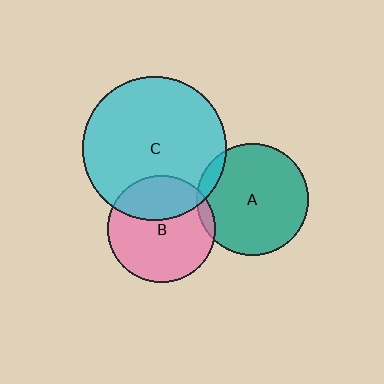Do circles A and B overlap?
Yes.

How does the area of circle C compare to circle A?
Approximately 1.7 times.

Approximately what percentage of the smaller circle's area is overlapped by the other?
Approximately 5%.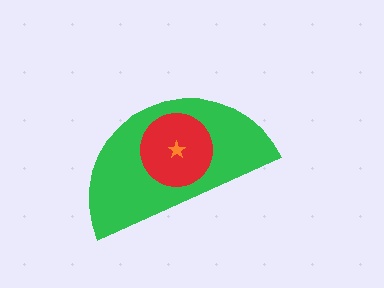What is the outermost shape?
The green semicircle.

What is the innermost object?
The orange star.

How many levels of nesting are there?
3.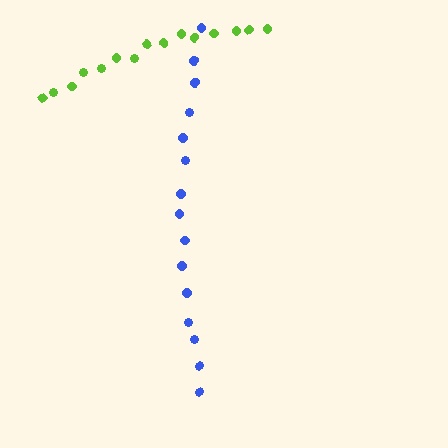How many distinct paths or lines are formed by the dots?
There are 2 distinct paths.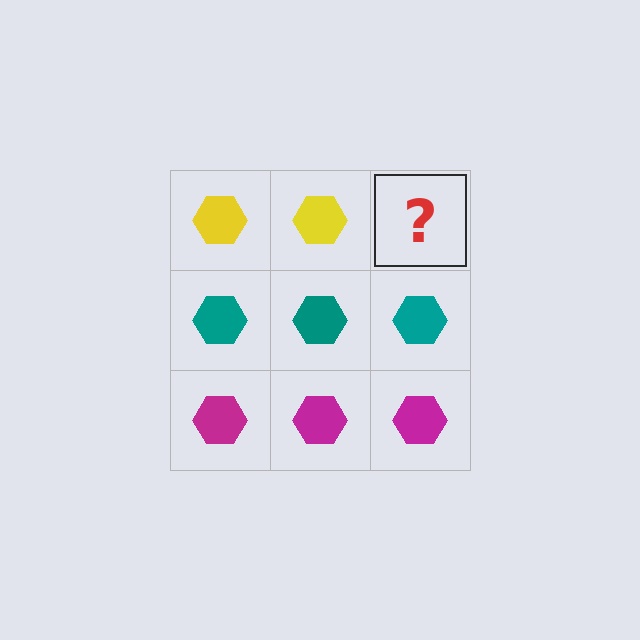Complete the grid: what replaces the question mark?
The question mark should be replaced with a yellow hexagon.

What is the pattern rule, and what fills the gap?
The rule is that each row has a consistent color. The gap should be filled with a yellow hexagon.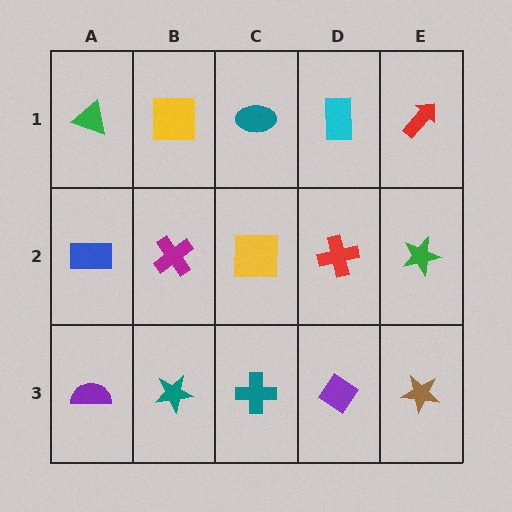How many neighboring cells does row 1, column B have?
3.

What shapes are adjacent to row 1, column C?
A yellow square (row 2, column C), a yellow square (row 1, column B), a cyan rectangle (row 1, column D).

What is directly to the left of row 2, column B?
A blue rectangle.